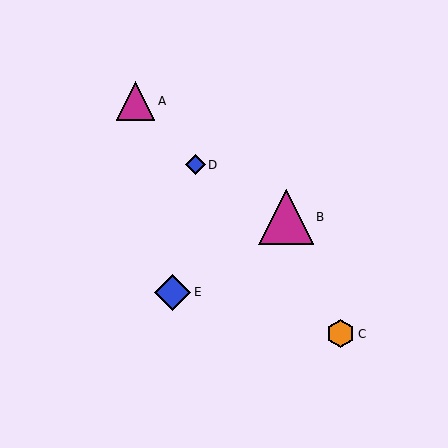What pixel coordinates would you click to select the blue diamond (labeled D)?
Click at (195, 165) to select the blue diamond D.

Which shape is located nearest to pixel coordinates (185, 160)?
The blue diamond (labeled D) at (195, 165) is nearest to that location.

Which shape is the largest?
The magenta triangle (labeled B) is the largest.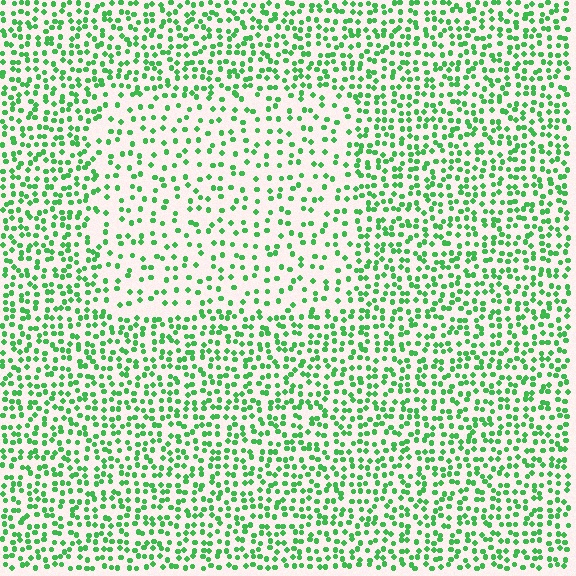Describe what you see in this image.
The image contains small green elements arranged at two different densities. A rectangle-shaped region is visible where the elements are less densely packed than the surrounding area.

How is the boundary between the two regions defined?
The boundary is defined by a change in element density (approximately 1.9x ratio). All elements are the same color, size, and shape.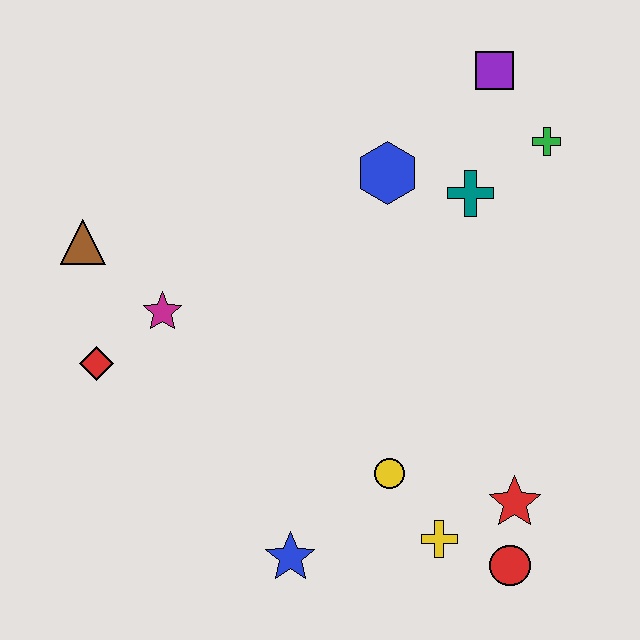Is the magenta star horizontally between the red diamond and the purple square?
Yes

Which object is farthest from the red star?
The brown triangle is farthest from the red star.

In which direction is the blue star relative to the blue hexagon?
The blue star is below the blue hexagon.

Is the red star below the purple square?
Yes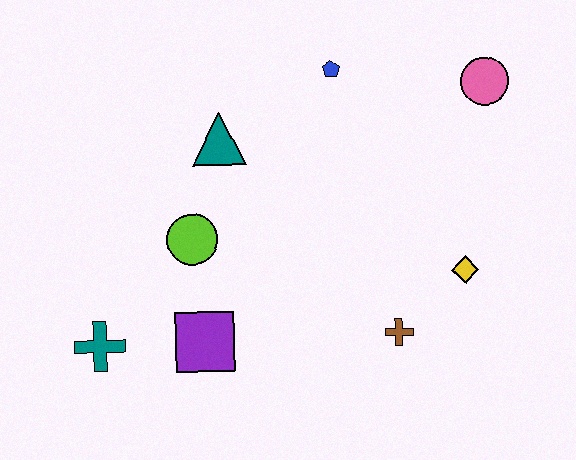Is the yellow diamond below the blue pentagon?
Yes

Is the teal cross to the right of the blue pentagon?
No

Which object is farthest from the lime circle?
The pink circle is farthest from the lime circle.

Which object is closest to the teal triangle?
The lime circle is closest to the teal triangle.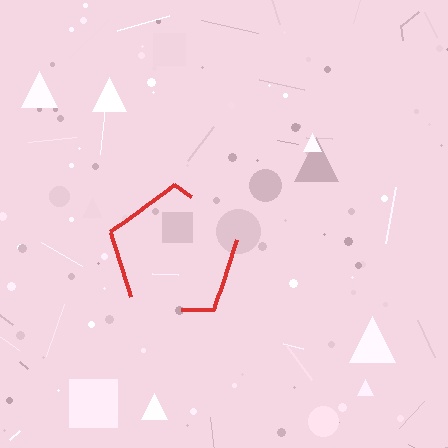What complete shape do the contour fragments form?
The contour fragments form a pentagon.